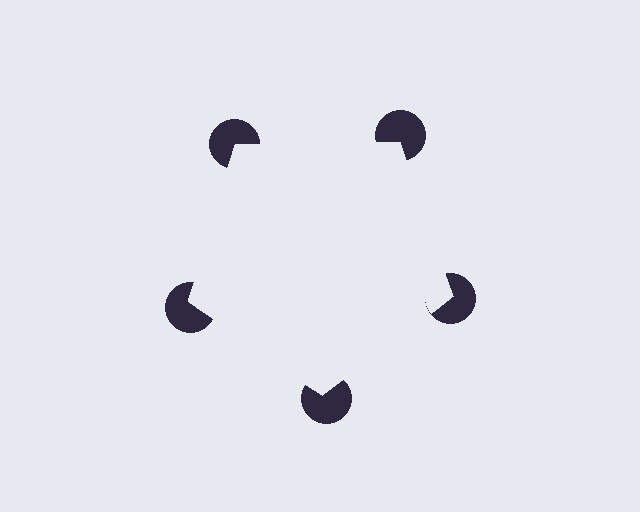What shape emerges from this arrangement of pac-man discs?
An illusory pentagon — its edges are inferred from the aligned wedge cuts in the pac-man discs, not physically drawn.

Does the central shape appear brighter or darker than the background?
It typically appears slightly brighter than the background, even though no actual brightness change is drawn.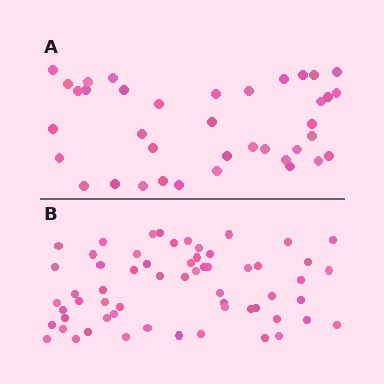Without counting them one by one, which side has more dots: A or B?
Region B (the bottom region) has more dots.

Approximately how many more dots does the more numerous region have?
Region B has approximately 20 more dots than region A.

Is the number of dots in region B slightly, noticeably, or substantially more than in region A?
Region B has substantially more. The ratio is roughly 1.6 to 1.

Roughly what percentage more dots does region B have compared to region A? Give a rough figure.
About 60% more.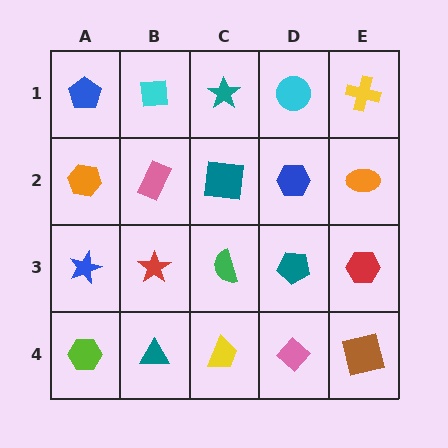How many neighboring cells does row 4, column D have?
3.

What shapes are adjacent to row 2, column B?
A cyan square (row 1, column B), a red star (row 3, column B), an orange hexagon (row 2, column A), a teal square (row 2, column C).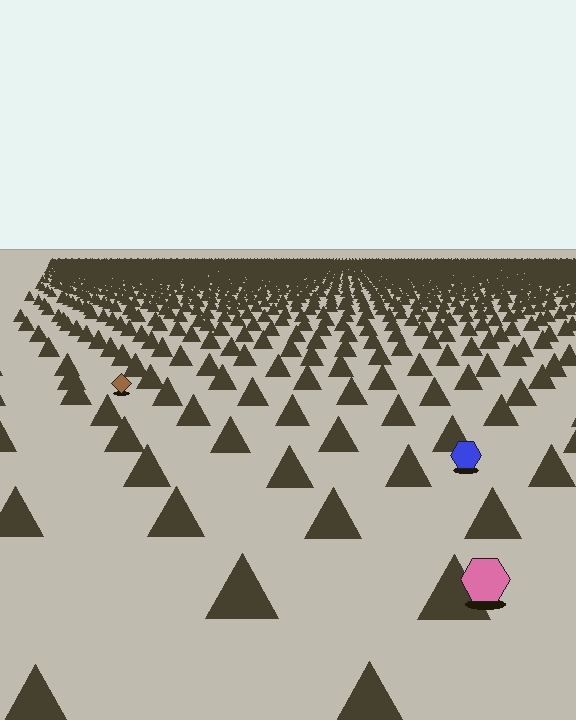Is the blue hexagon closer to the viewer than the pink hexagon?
No. The pink hexagon is closer — you can tell from the texture gradient: the ground texture is coarser near it.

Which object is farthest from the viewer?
The brown diamond is farthest from the viewer. It appears smaller and the ground texture around it is denser.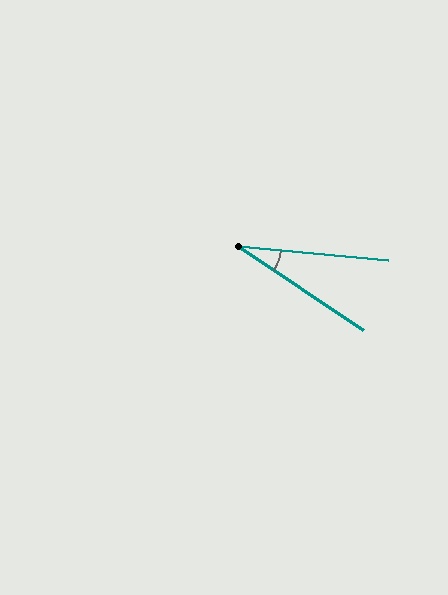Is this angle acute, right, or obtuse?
It is acute.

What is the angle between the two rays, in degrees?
Approximately 29 degrees.